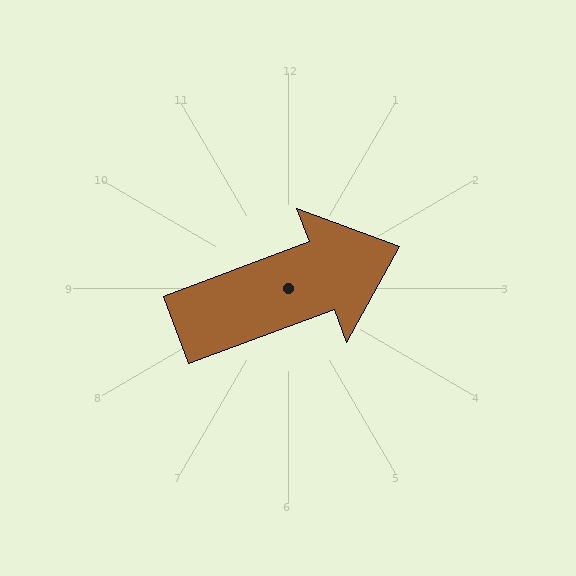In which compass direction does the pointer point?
East.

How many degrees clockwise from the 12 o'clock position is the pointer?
Approximately 70 degrees.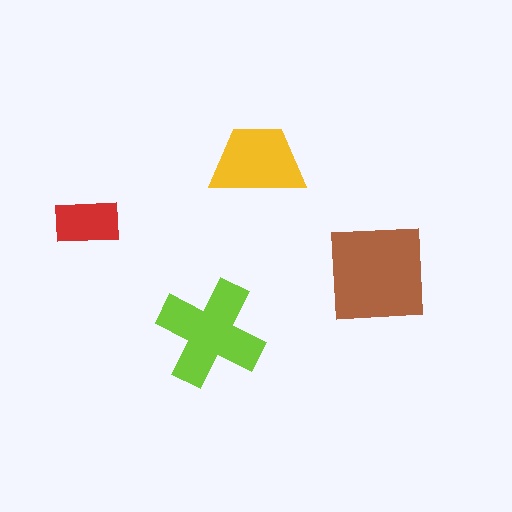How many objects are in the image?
There are 4 objects in the image.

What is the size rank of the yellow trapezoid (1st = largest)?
3rd.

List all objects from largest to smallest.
The brown square, the lime cross, the yellow trapezoid, the red rectangle.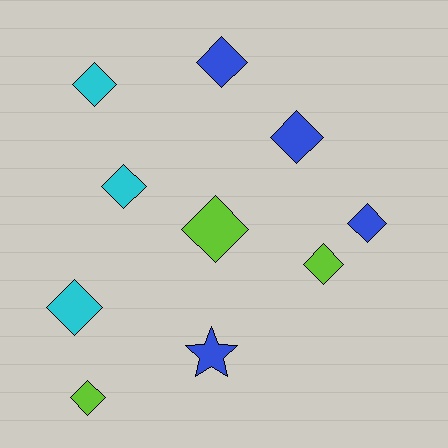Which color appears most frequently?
Blue, with 4 objects.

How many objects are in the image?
There are 10 objects.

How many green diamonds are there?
There are no green diamonds.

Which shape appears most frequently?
Diamond, with 9 objects.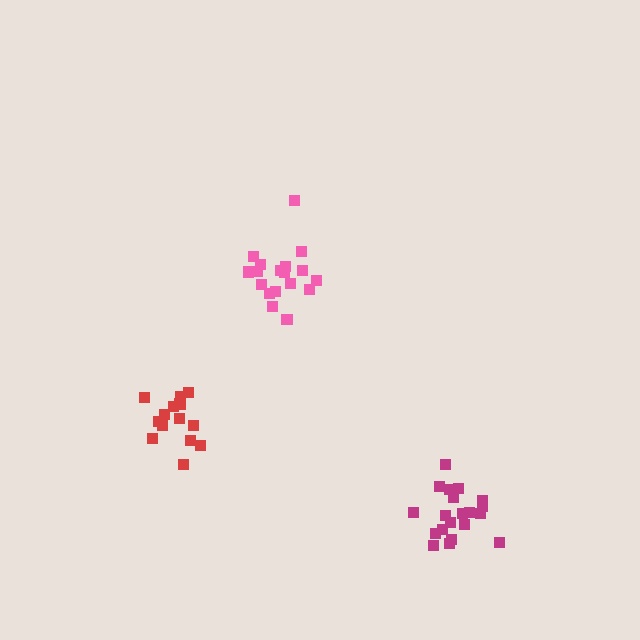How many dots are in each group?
Group 1: 15 dots, Group 2: 18 dots, Group 3: 20 dots (53 total).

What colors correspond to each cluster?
The clusters are colored: red, pink, magenta.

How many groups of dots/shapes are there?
There are 3 groups.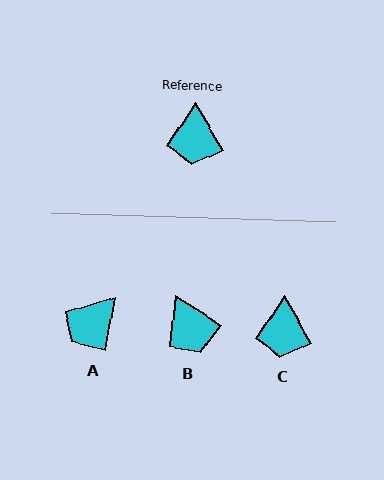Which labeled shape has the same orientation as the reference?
C.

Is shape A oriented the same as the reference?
No, it is off by about 40 degrees.